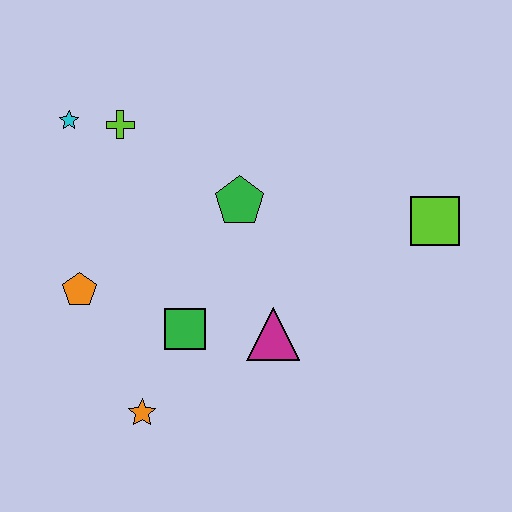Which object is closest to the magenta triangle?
The green square is closest to the magenta triangle.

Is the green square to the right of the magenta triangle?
No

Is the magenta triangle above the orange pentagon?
No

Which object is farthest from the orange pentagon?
The lime square is farthest from the orange pentagon.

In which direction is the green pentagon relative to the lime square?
The green pentagon is to the left of the lime square.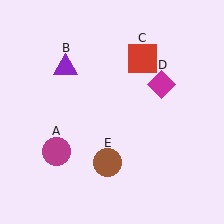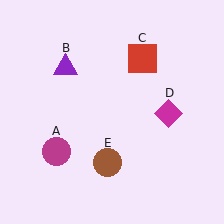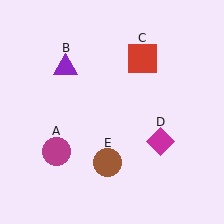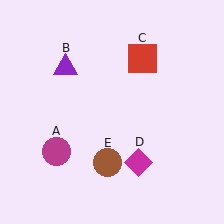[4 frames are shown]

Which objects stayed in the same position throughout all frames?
Magenta circle (object A) and purple triangle (object B) and red square (object C) and brown circle (object E) remained stationary.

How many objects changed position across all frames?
1 object changed position: magenta diamond (object D).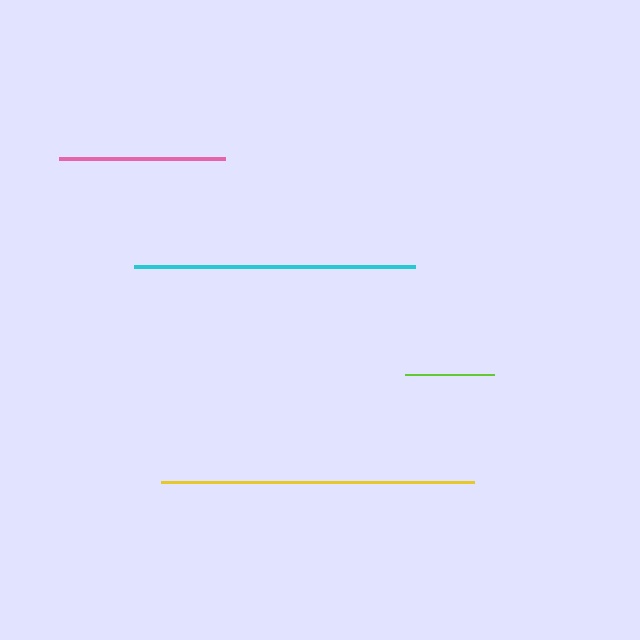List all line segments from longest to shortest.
From longest to shortest: yellow, cyan, pink, lime.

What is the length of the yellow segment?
The yellow segment is approximately 312 pixels long.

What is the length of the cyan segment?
The cyan segment is approximately 281 pixels long.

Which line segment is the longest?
The yellow line is the longest at approximately 312 pixels.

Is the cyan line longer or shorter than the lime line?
The cyan line is longer than the lime line.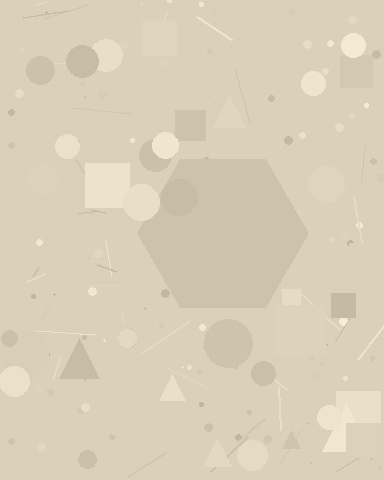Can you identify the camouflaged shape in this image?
The camouflaged shape is a hexagon.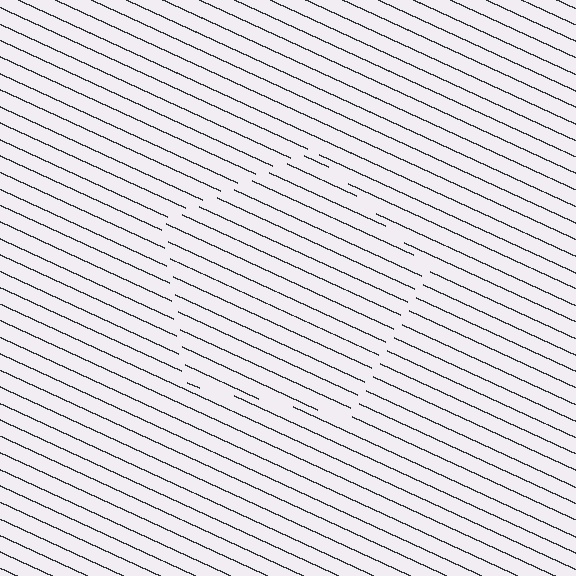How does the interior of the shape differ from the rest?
The interior of the shape contains the same grating, shifted by half a period — the contour is defined by the phase discontinuity where line-ends from the inner and outer gratings abut.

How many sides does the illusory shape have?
5 sides — the line-ends trace a pentagon.